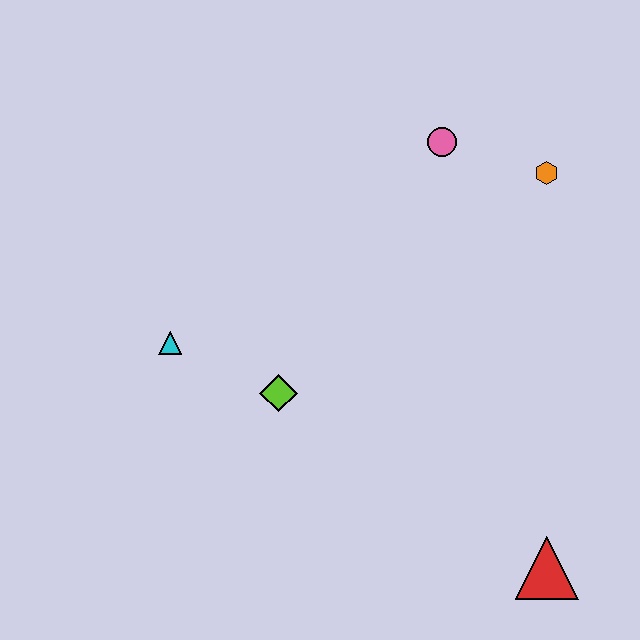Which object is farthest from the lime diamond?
The orange hexagon is farthest from the lime diamond.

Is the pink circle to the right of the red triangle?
No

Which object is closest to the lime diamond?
The cyan triangle is closest to the lime diamond.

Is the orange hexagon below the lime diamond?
No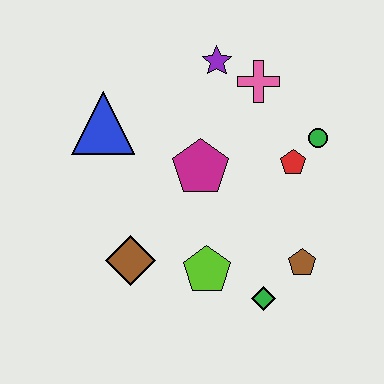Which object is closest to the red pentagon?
The green circle is closest to the red pentagon.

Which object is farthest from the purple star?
The green diamond is farthest from the purple star.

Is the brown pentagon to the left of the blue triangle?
No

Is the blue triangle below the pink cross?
Yes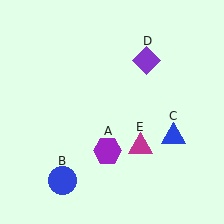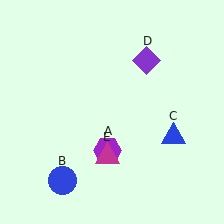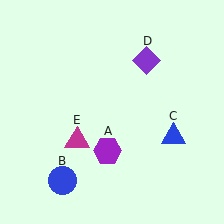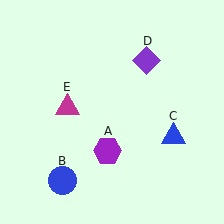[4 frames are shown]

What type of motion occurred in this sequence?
The magenta triangle (object E) rotated clockwise around the center of the scene.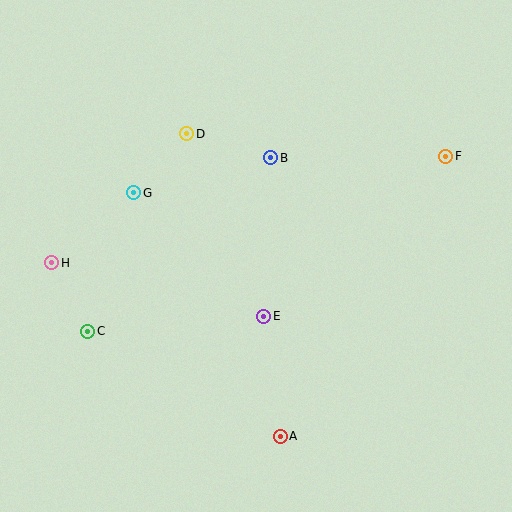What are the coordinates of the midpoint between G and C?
The midpoint between G and C is at (111, 262).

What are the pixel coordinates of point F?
Point F is at (446, 156).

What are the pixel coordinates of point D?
Point D is at (187, 134).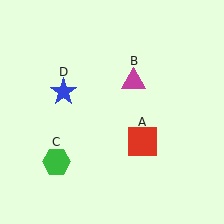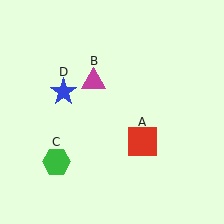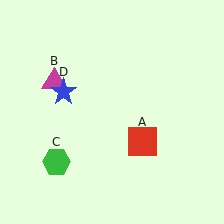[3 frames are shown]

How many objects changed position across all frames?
1 object changed position: magenta triangle (object B).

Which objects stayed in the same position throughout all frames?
Red square (object A) and green hexagon (object C) and blue star (object D) remained stationary.